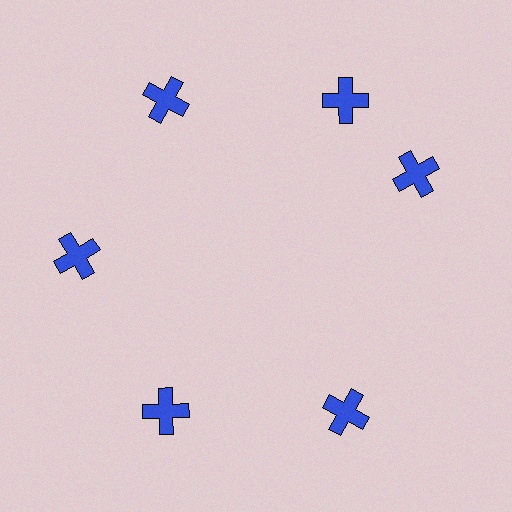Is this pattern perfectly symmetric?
No. The 6 blue crosses are arranged in a ring, but one element near the 3 o'clock position is rotated out of alignment along the ring, breaking the 6-fold rotational symmetry.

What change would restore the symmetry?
The symmetry would be restored by rotating it back into even spacing with its neighbors so that all 6 crosses sit at equal angles and equal distance from the center.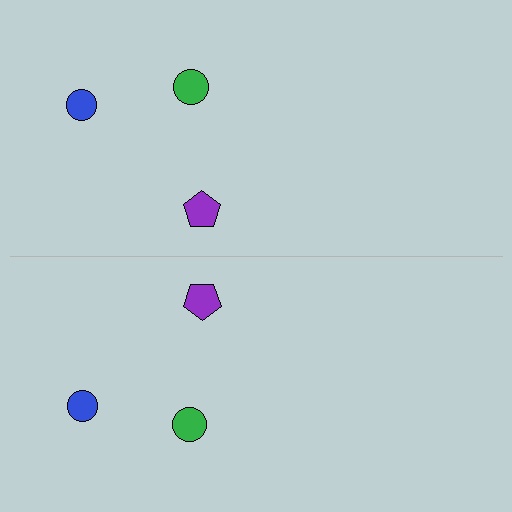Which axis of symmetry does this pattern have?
The pattern has a horizontal axis of symmetry running through the center of the image.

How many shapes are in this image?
There are 6 shapes in this image.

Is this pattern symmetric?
Yes, this pattern has bilateral (reflection) symmetry.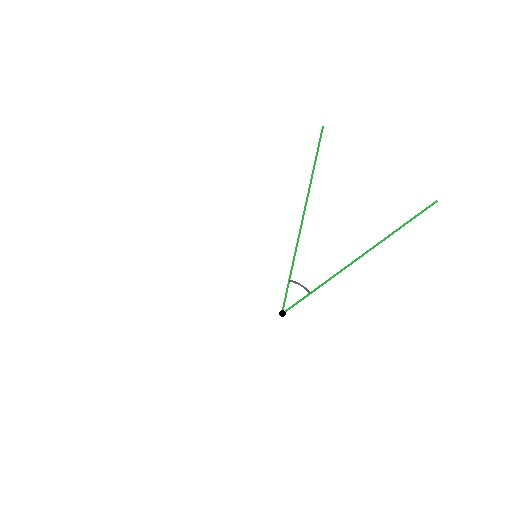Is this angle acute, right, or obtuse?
It is acute.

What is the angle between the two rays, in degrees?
Approximately 41 degrees.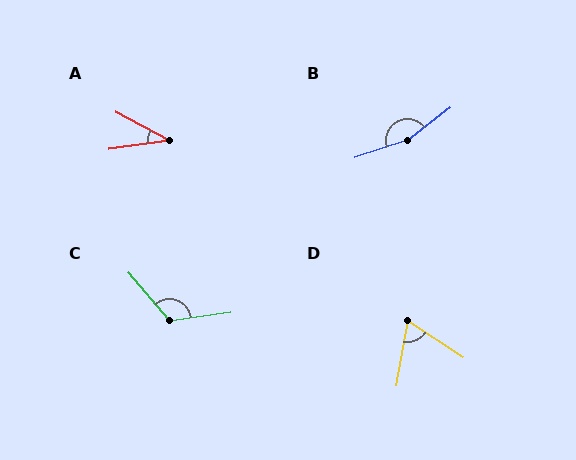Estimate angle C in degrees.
Approximately 122 degrees.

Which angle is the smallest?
A, at approximately 36 degrees.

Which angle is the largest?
B, at approximately 161 degrees.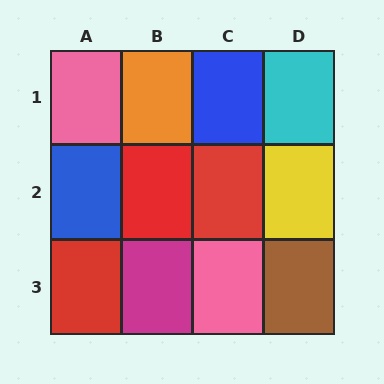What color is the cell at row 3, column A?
Red.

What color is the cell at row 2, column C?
Red.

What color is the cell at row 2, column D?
Yellow.